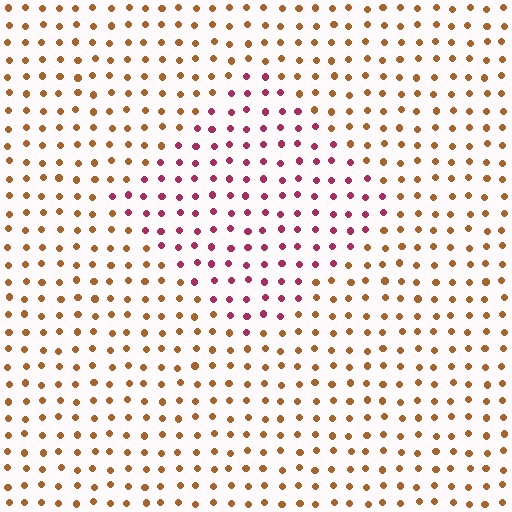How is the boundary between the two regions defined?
The boundary is defined purely by a slight shift in hue (about 53 degrees). Spacing, size, and orientation are identical on both sides.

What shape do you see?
I see a diamond.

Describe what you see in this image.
The image is filled with small brown elements in a uniform arrangement. A diamond-shaped region is visible where the elements are tinted to a slightly different hue, forming a subtle color boundary.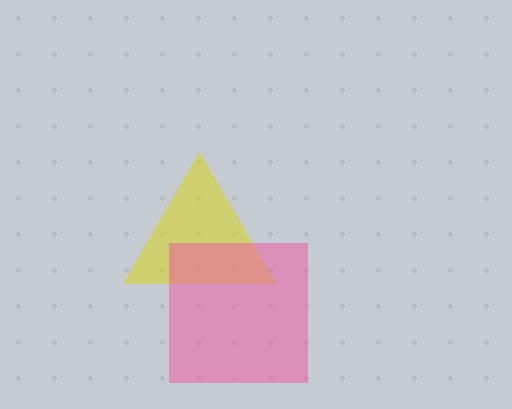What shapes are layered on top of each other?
The layered shapes are: a yellow triangle, a pink square.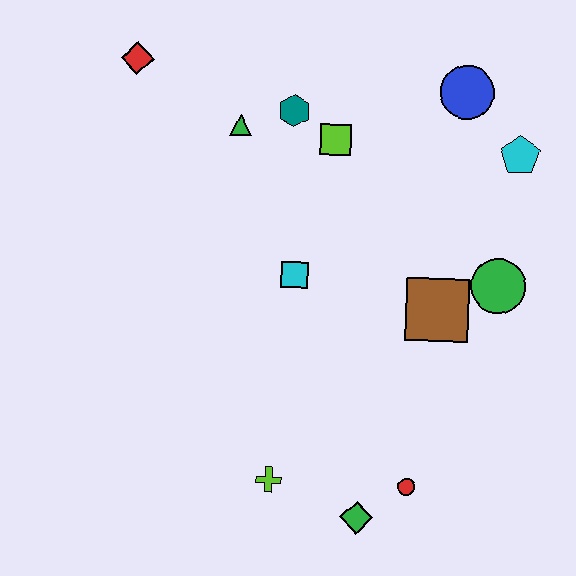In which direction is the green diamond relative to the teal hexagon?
The green diamond is below the teal hexagon.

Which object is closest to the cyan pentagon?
The blue circle is closest to the cyan pentagon.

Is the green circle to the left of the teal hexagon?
No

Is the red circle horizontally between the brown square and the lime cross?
Yes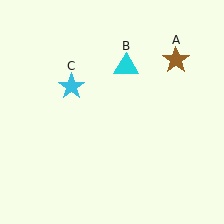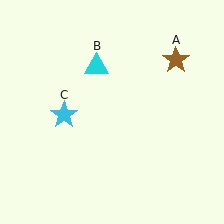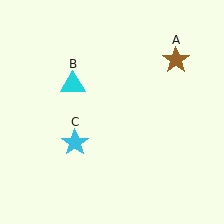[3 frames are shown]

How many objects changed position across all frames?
2 objects changed position: cyan triangle (object B), cyan star (object C).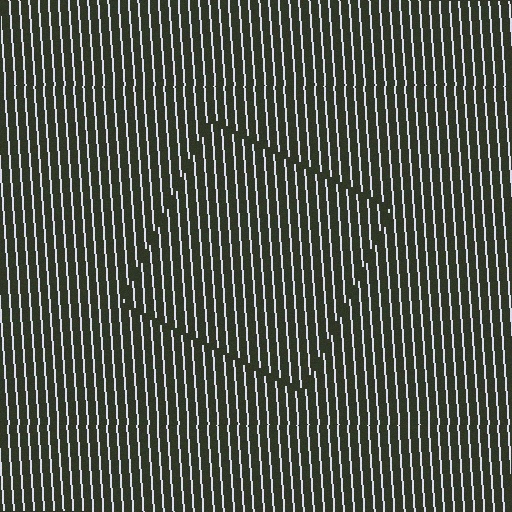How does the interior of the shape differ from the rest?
The interior of the shape contains the same grating, shifted by half a period — the contour is defined by the phase discontinuity where line-ends from the inner and outer gratings abut.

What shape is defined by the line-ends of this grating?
An illusory square. The interior of the shape contains the same grating, shifted by half a period — the contour is defined by the phase discontinuity where line-ends from the inner and outer gratings abut.